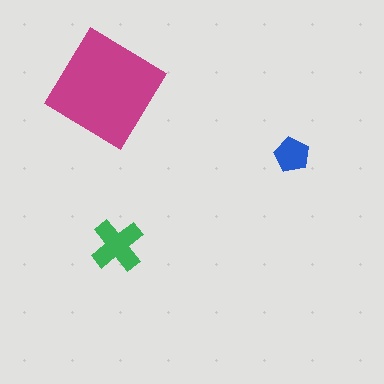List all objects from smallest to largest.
The blue pentagon, the green cross, the magenta diamond.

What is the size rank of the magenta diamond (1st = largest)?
1st.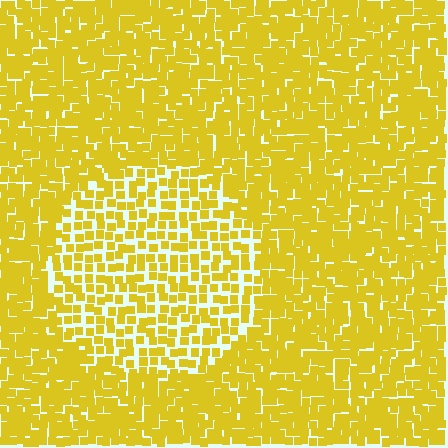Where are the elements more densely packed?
The elements are more densely packed outside the circle boundary.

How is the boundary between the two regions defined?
The boundary is defined by a change in element density (approximately 1.7x ratio). All elements are the same color, size, and shape.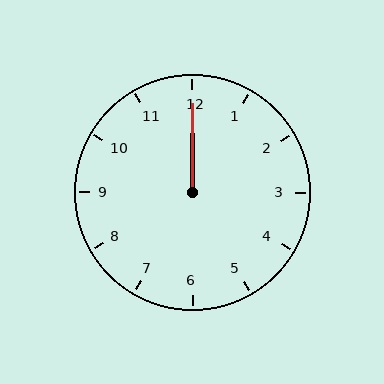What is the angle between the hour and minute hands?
Approximately 0 degrees.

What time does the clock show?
12:00.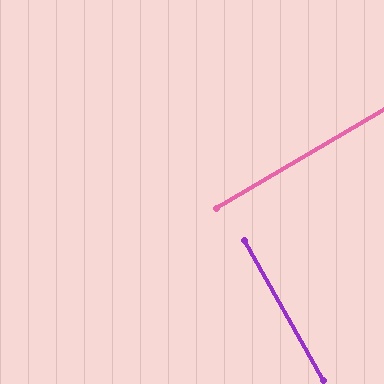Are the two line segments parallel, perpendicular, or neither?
Perpendicular — they meet at approximately 89°.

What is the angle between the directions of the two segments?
Approximately 89 degrees.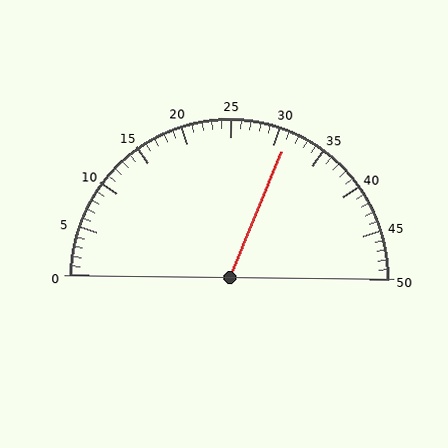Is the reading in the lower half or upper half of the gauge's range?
The reading is in the upper half of the range (0 to 50).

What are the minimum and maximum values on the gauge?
The gauge ranges from 0 to 50.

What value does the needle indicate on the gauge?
The needle indicates approximately 31.